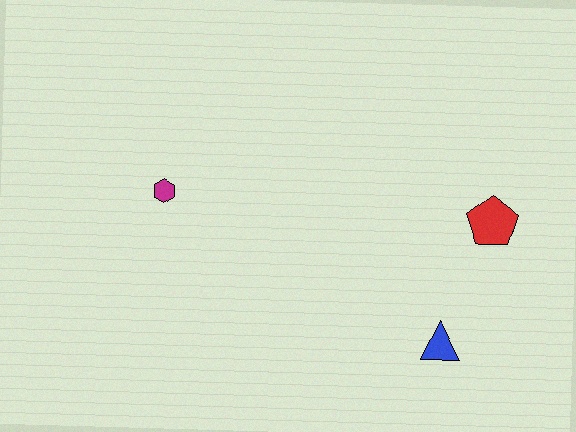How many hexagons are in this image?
There is 1 hexagon.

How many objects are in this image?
There are 3 objects.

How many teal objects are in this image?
There are no teal objects.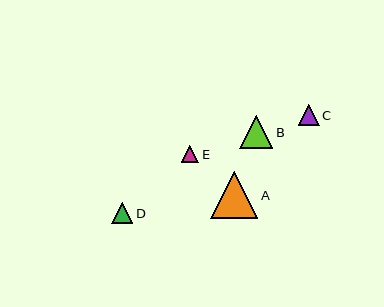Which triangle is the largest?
Triangle A is the largest with a size of approximately 47 pixels.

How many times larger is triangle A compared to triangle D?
Triangle A is approximately 2.2 times the size of triangle D.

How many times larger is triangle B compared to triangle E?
Triangle B is approximately 1.9 times the size of triangle E.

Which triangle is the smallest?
Triangle E is the smallest with a size of approximately 17 pixels.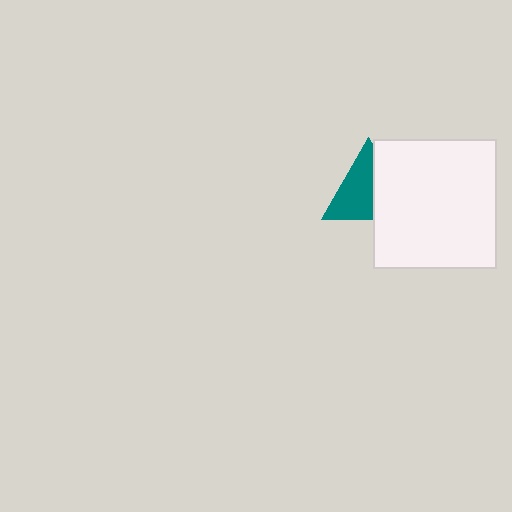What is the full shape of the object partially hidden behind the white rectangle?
The partially hidden object is a teal triangle.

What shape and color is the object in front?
The object in front is a white rectangle.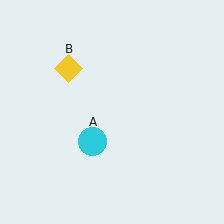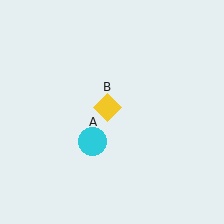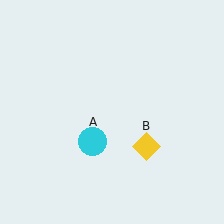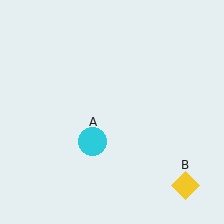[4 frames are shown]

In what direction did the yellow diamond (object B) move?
The yellow diamond (object B) moved down and to the right.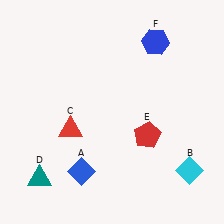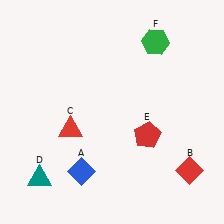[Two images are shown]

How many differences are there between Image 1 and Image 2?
There are 2 differences between the two images.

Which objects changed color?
B changed from cyan to red. F changed from blue to green.